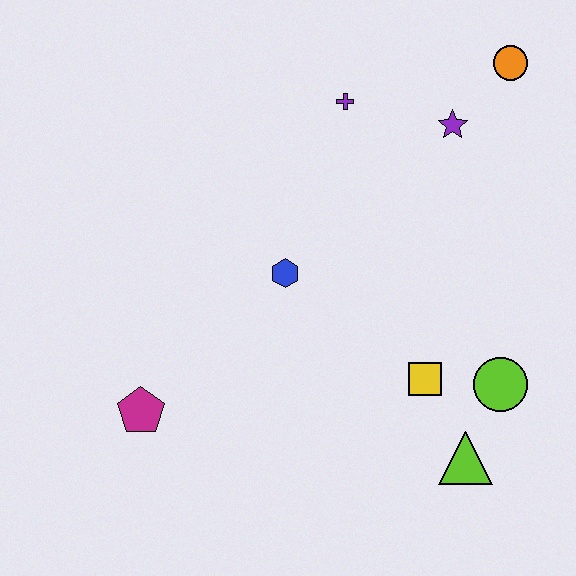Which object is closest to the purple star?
The orange circle is closest to the purple star.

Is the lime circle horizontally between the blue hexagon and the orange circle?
Yes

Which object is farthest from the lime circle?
The magenta pentagon is farthest from the lime circle.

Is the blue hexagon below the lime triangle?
No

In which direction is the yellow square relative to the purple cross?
The yellow square is below the purple cross.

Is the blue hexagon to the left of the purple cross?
Yes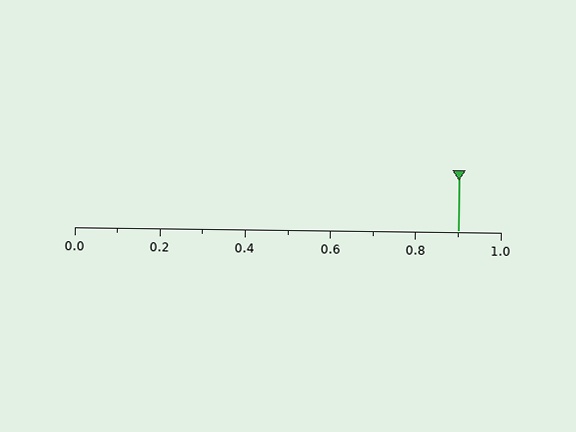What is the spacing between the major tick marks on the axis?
The major ticks are spaced 0.2 apart.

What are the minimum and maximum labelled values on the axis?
The axis runs from 0.0 to 1.0.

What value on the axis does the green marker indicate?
The marker indicates approximately 0.9.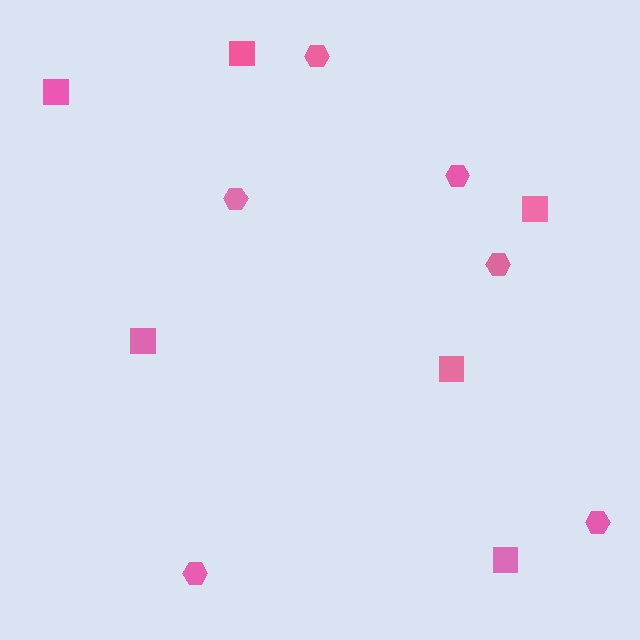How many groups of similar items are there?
There are 2 groups: one group of squares (6) and one group of hexagons (6).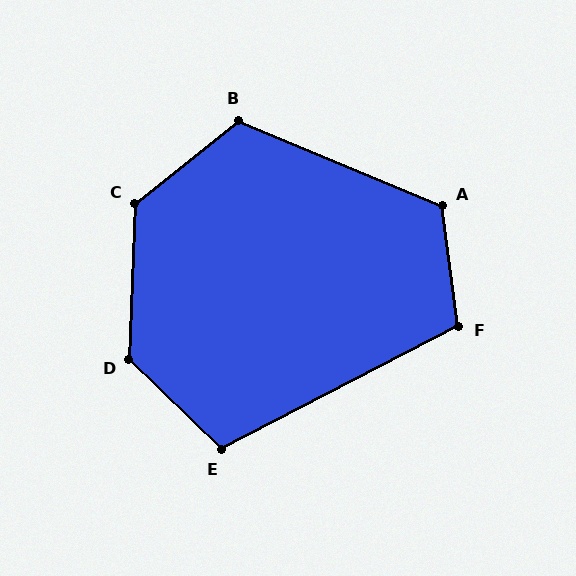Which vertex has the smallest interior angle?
E, at approximately 108 degrees.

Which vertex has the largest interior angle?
D, at approximately 132 degrees.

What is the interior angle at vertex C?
Approximately 131 degrees (obtuse).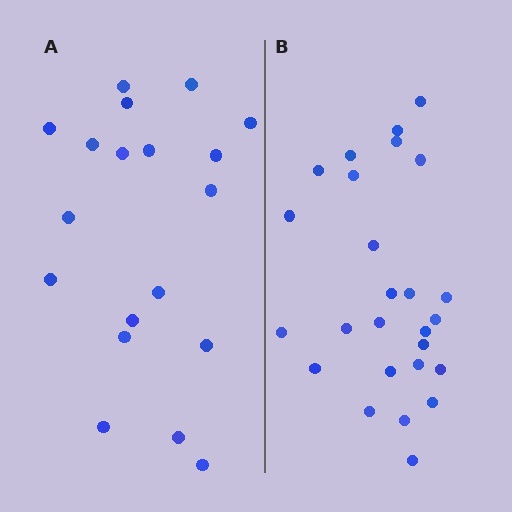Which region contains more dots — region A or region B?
Region B (the right region) has more dots.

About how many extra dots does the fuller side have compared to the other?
Region B has roughly 8 or so more dots than region A.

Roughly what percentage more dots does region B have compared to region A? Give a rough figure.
About 35% more.